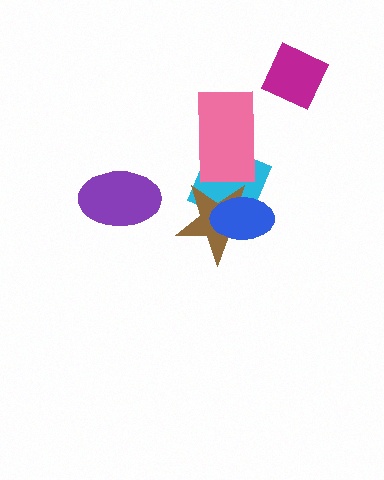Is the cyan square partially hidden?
Yes, it is partially covered by another shape.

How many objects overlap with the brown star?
2 objects overlap with the brown star.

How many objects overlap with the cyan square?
3 objects overlap with the cyan square.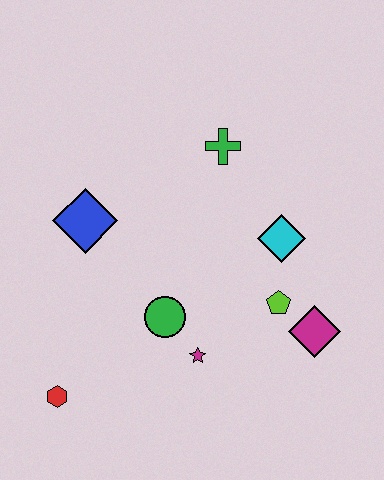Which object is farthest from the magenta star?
The green cross is farthest from the magenta star.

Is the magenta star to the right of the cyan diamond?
No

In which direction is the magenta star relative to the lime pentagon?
The magenta star is to the left of the lime pentagon.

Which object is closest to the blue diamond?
The green circle is closest to the blue diamond.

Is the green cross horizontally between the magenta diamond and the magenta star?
Yes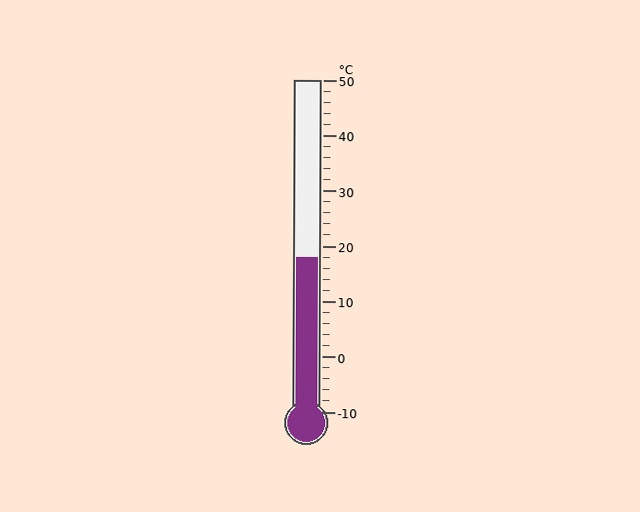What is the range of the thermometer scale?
The thermometer scale ranges from -10°C to 50°C.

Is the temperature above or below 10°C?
The temperature is above 10°C.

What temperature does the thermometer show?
The thermometer shows approximately 18°C.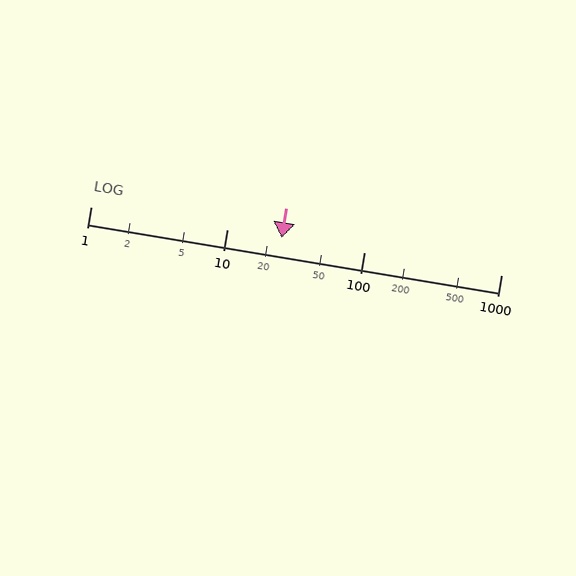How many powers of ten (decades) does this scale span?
The scale spans 3 decades, from 1 to 1000.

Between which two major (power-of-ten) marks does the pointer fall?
The pointer is between 10 and 100.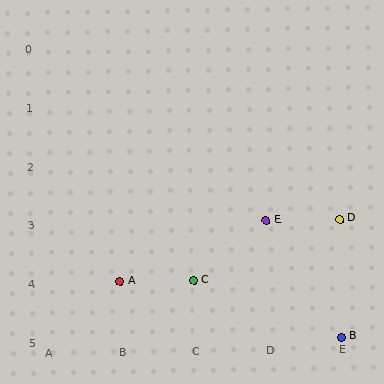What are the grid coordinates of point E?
Point E is at grid coordinates (D, 3).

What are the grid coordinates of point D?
Point D is at grid coordinates (E, 3).